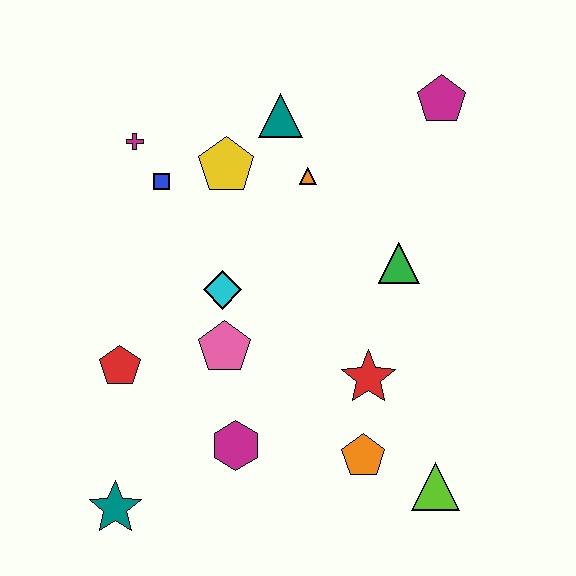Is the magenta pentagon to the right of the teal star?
Yes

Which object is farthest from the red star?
The magenta cross is farthest from the red star.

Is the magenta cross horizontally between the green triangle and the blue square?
No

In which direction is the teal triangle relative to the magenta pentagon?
The teal triangle is to the left of the magenta pentagon.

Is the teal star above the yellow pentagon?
No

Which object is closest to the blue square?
The magenta cross is closest to the blue square.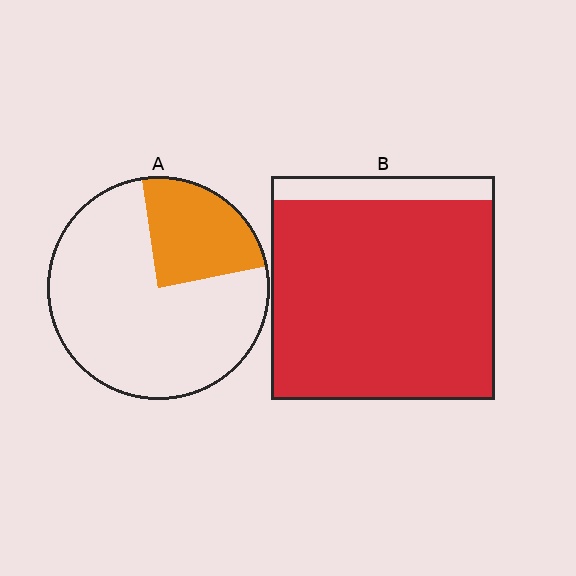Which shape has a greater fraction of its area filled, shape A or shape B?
Shape B.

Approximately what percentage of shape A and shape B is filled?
A is approximately 25% and B is approximately 90%.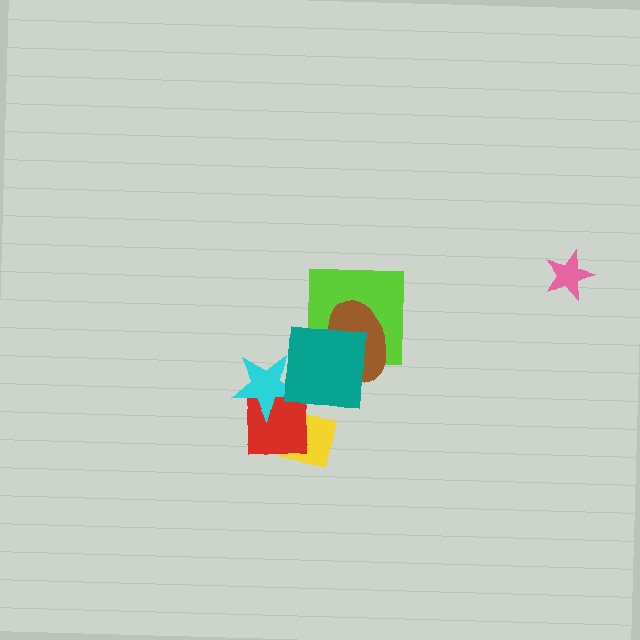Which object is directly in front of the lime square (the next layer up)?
The brown ellipse is directly in front of the lime square.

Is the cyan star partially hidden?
Yes, it is partially covered by another shape.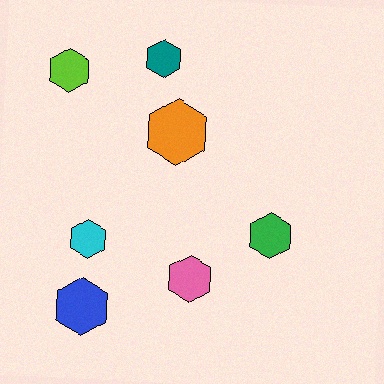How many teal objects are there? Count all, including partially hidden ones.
There is 1 teal object.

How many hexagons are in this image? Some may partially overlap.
There are 7 hexagons.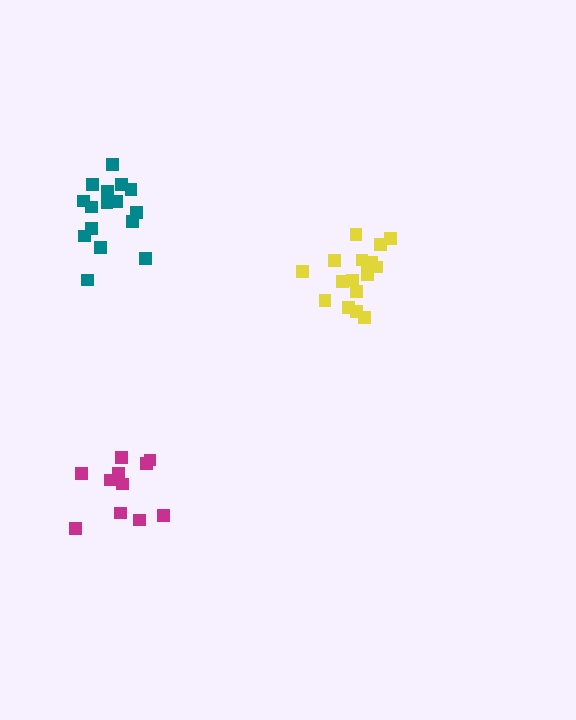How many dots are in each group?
Group 1: 11 dots, Group 2: 17 dots, Group 3: 16 dots (44 total).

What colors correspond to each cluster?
The clusters are colored: magenta, yellow, teal.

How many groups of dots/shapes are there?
There are 3 groups.